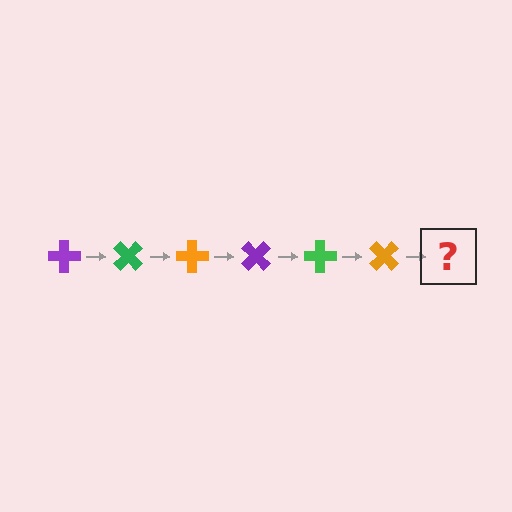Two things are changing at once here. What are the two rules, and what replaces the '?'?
The two rules are that it rotates 45 degrees each step and the color cycles through purple, green, and orange. The '?' should be a purple cross, rotated 270 degrees from the start.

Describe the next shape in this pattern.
It should be a purple cross, rotated 270 degrees from the start.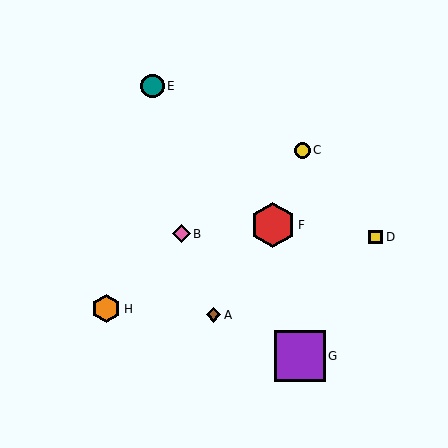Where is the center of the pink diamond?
The center of the pink diamond is at (181, 234).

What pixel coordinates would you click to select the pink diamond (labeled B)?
Click at (181, 234) to select the pink diamond B.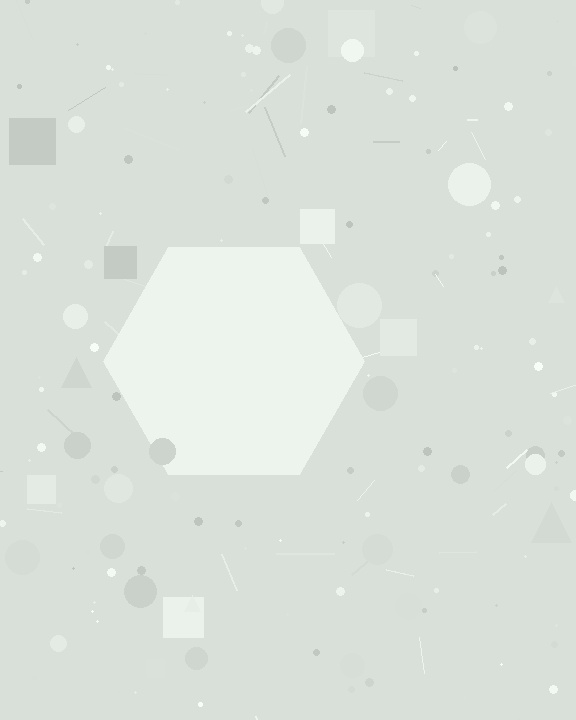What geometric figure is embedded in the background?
A hexagon is embedded in the background.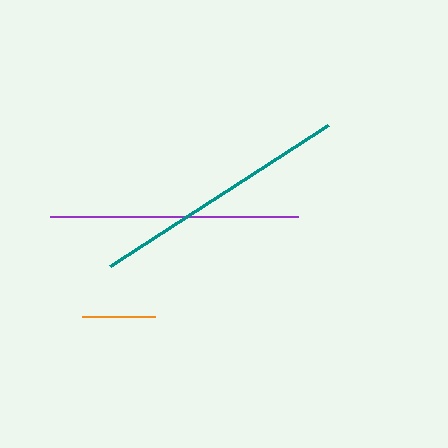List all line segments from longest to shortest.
From longest to shortest: teal, purple, orange.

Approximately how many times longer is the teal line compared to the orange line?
The teal line is approximately 3.6 times the length of the orange line.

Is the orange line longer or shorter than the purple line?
The purple line is longer than the orange line.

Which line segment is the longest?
The teal line is the longest at approximately 260 pixels.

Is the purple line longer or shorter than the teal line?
The teal line is longer than the purple line.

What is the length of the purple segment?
The purple segment is approximately 248 pixels long.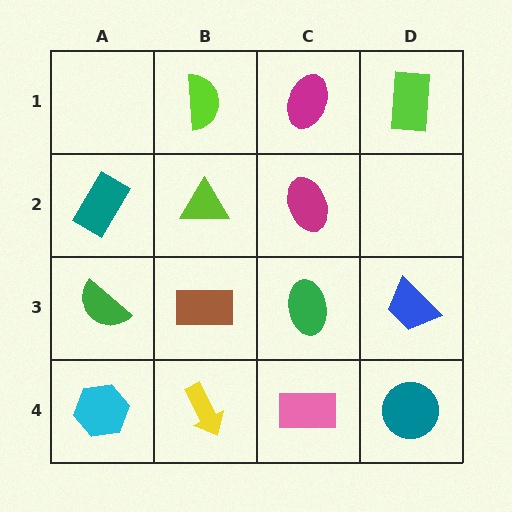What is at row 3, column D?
A blue trapezoid.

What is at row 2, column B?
A lime triangle.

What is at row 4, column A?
A cyan hexagon.